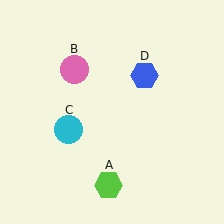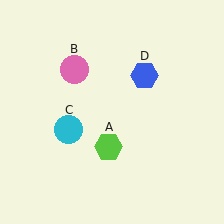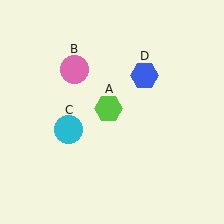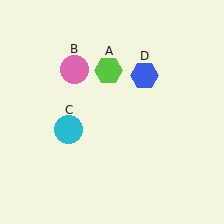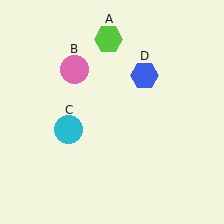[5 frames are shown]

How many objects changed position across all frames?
1 object changed position: lime hexagon (object A).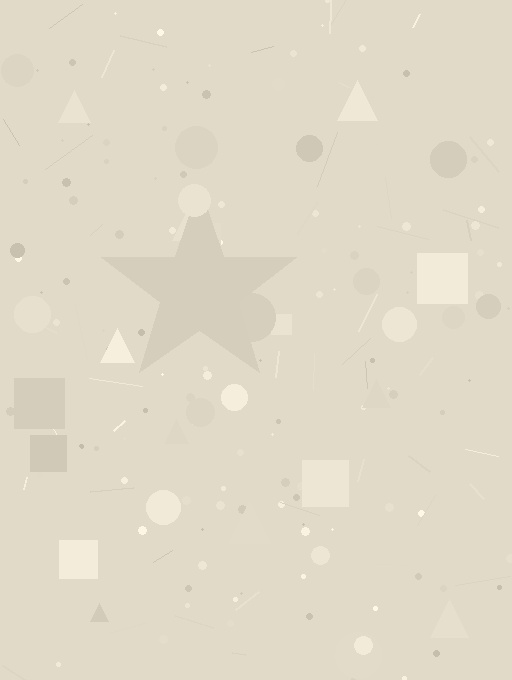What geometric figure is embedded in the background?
A star is embedded in the background.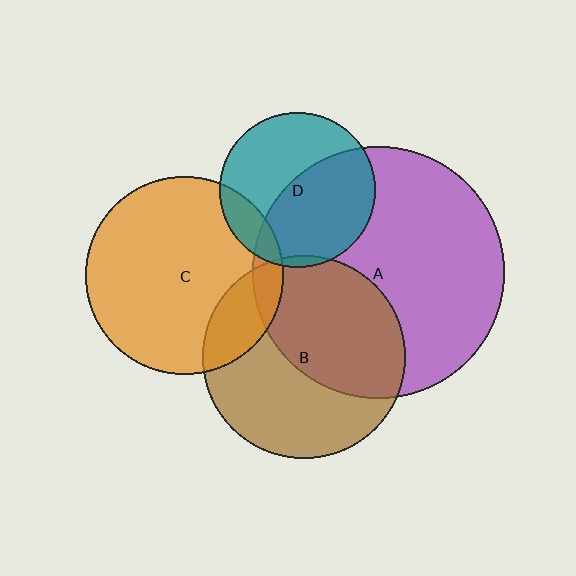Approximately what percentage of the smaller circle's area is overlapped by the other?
Approximately 50%.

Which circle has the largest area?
Circle A (purple).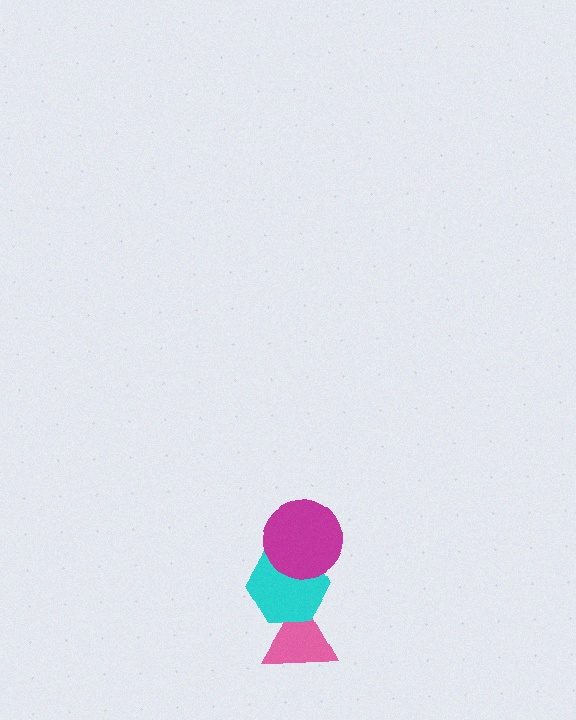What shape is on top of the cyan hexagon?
The magenta circle is on top of the cyan hexagon.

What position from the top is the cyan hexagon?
The cyan hexagon is 2nd from the top.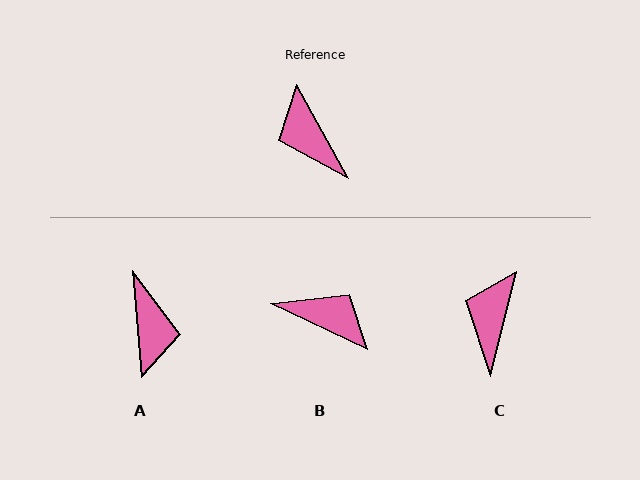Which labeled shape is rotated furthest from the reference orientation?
A, about 156 degrees away.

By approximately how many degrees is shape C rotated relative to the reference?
Approximately 43 degrees clockwise.